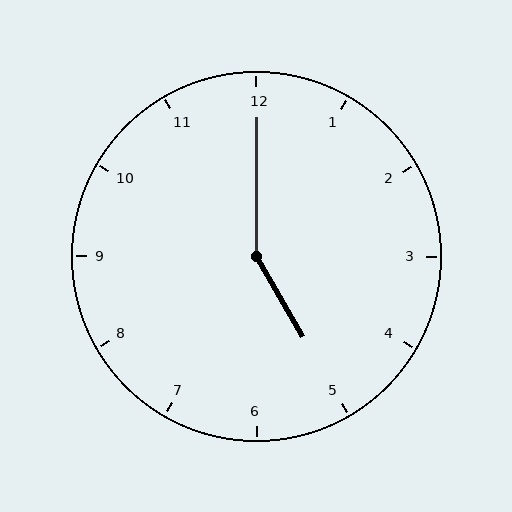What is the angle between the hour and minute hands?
Approximately 150 degrees.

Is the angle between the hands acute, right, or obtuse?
It is obtuse.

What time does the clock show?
5:00.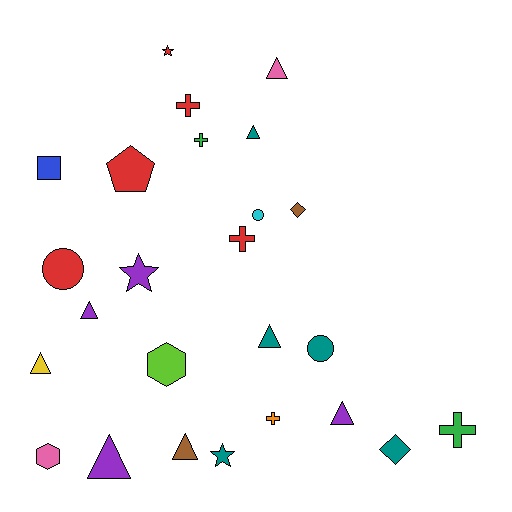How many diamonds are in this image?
There are 2 diamonds.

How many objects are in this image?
There are 25 objects.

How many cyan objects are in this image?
There is 1 cyan object.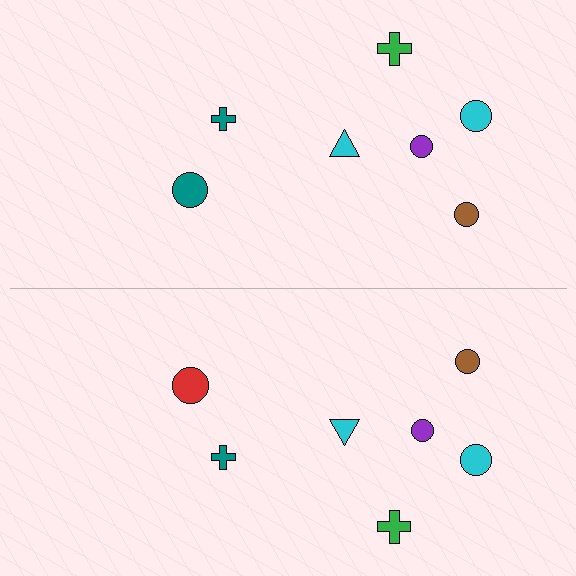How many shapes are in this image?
There are 14 shapes in this image.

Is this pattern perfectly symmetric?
No, the pattern is not perfectly symmetric. The red circle on the bottom side breaks the symmetry — its mirror counterpart is teal.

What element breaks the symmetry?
The red circle on the bottom side breaks the symmetry — its mirror counterpart is teal.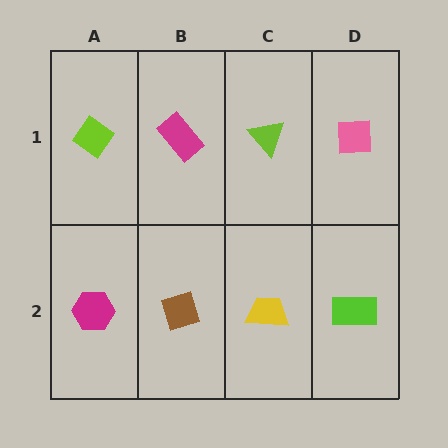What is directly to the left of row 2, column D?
A yellow trapezoid.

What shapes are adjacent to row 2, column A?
A lime diamond (row 1, column A), a brown diamond (row 2, column B).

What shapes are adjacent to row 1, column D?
A lime rectangle (row 2, column D), a lime triangle (row 1, column C).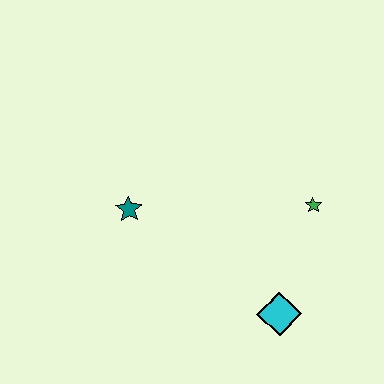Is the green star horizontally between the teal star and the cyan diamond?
No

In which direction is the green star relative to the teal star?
The green star is to the right of the teal star.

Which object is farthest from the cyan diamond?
The teal star is farthest from the cyan diamond.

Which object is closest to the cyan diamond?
The green star is closest to the cyan diamond.